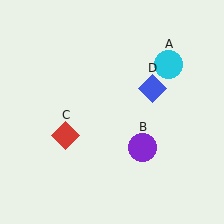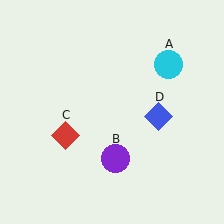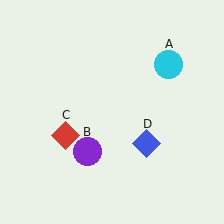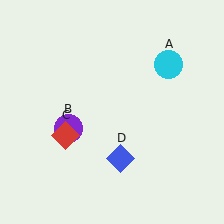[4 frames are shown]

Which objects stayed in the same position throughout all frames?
Cyan circle (object A) and red diamond (object C) remained stationary.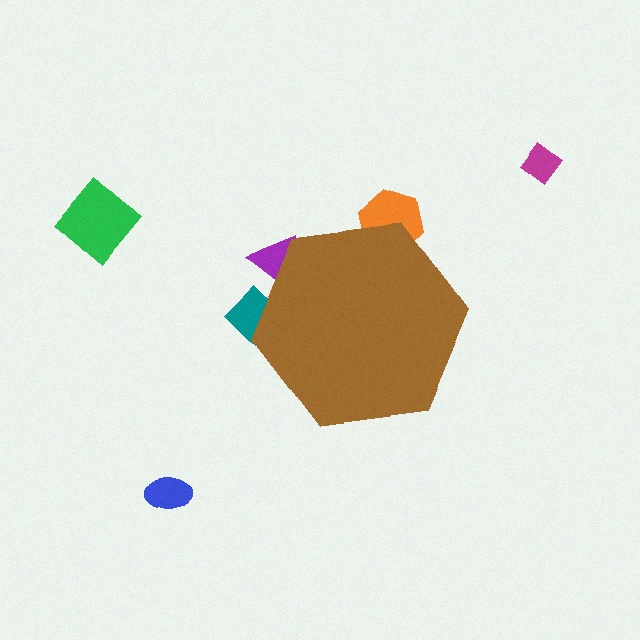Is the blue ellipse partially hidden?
No, the blue ellipse is fully visible.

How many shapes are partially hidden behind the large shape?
3 shapes are partially hidden.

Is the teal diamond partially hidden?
Yes, the teal diamond is partially hidden behind the brown hexagon.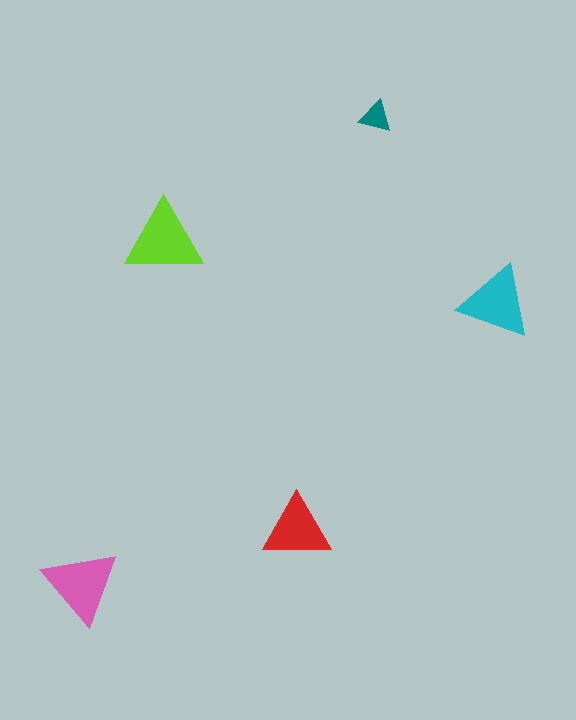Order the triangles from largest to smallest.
the lime one, the pink one, the cyan one, the red one, the teal one.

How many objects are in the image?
There are 5 objects in the image.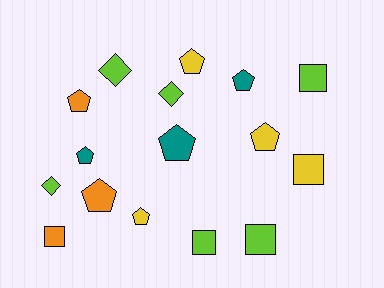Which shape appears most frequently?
Pentagon, with 8 objects.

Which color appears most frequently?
Lime, with 6 objects.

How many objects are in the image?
There are 16 objects.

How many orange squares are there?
There is 1 orange square.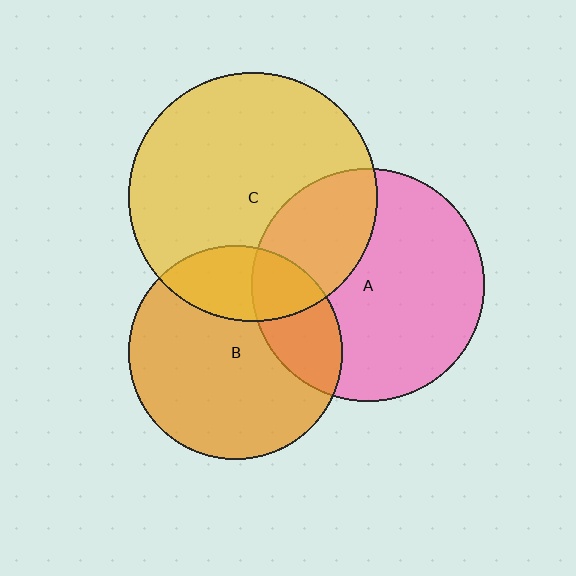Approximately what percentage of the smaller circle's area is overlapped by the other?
Approximately 25%.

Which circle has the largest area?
Circle C (yellow).